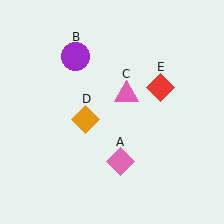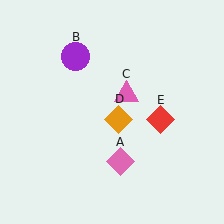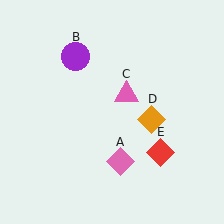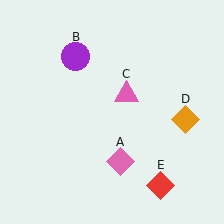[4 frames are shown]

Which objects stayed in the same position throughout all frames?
Pink diamond (object A) and purple circle (object B) and pink triangle (object C) remained stationary.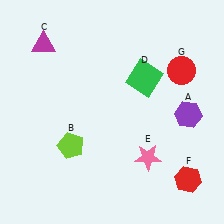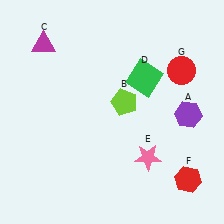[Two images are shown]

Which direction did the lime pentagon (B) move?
The lime pentagon (B) moved right.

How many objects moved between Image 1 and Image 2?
1 object moved between the two images.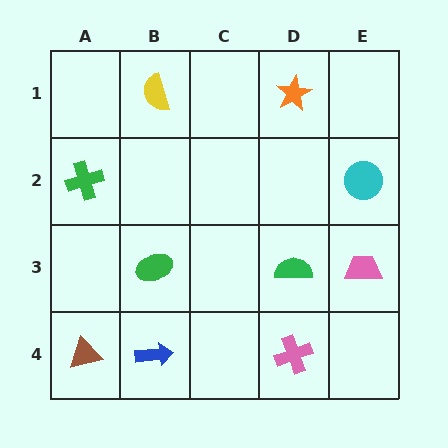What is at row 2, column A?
A green cross.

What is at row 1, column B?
A yellow semicircle.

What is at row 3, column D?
A green semicircle.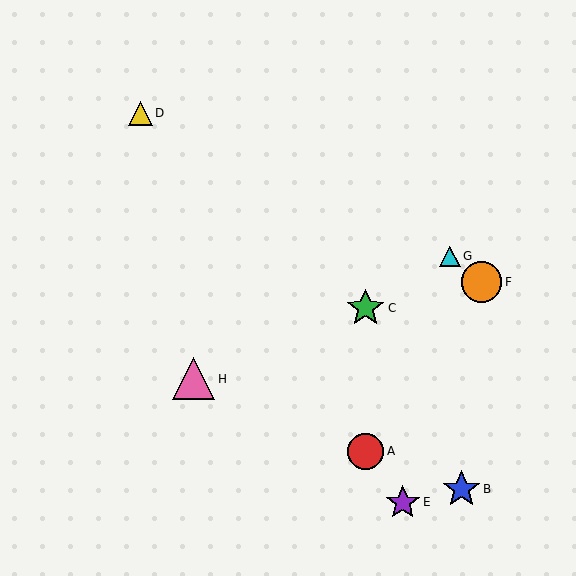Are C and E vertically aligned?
No, C is at x≈366 and E is at x≈403.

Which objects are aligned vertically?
Objects A, C are aligned vertically.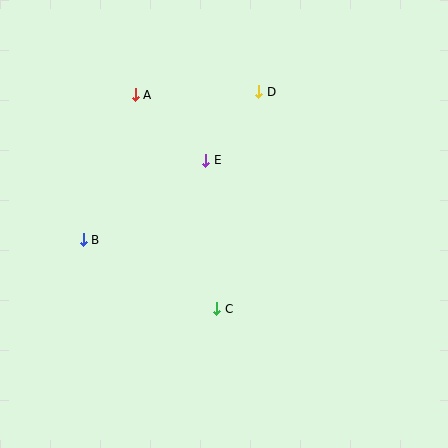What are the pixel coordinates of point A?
Point A is at (135, 95).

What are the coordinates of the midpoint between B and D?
The midpoint between B and D is at (171, 166).